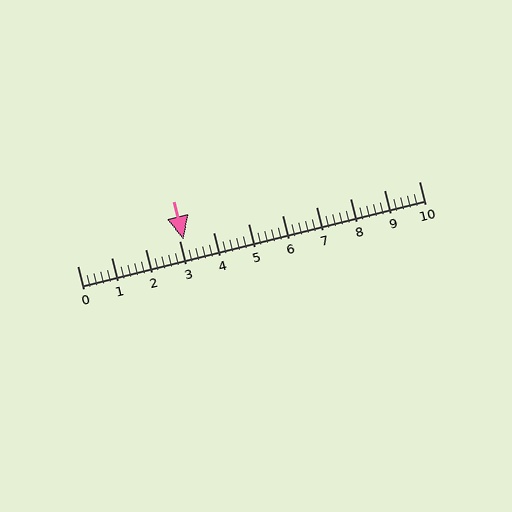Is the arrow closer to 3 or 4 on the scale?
The arrow is closer to 3.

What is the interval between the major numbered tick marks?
The major tick marks are spaced 1 units apart.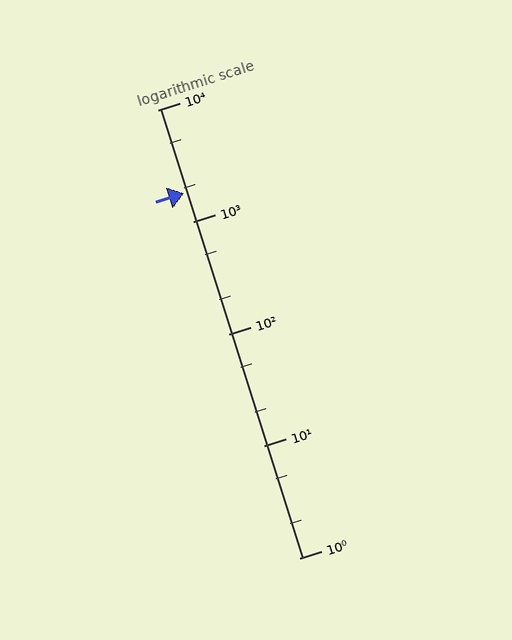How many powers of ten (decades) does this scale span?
The scale spans 4 decades, from 1 to 10000.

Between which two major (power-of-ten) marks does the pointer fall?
The pointer is between 1000 and 10000.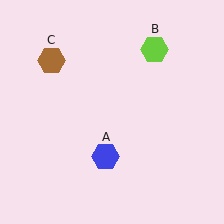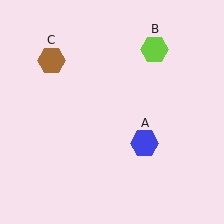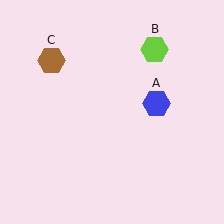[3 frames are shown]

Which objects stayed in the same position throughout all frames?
Lime hexagon (object B) and brown hexagon (object C) remained stationary.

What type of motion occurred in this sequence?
The blue hexagon (object A) rotated counterclockwise around the center of the scene.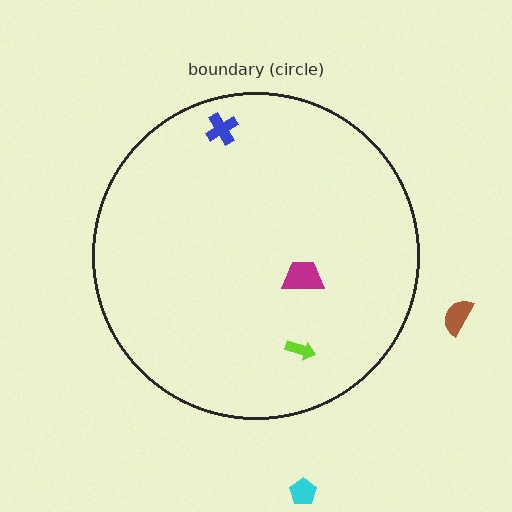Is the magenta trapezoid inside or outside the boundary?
Inside.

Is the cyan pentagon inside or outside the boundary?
Outside.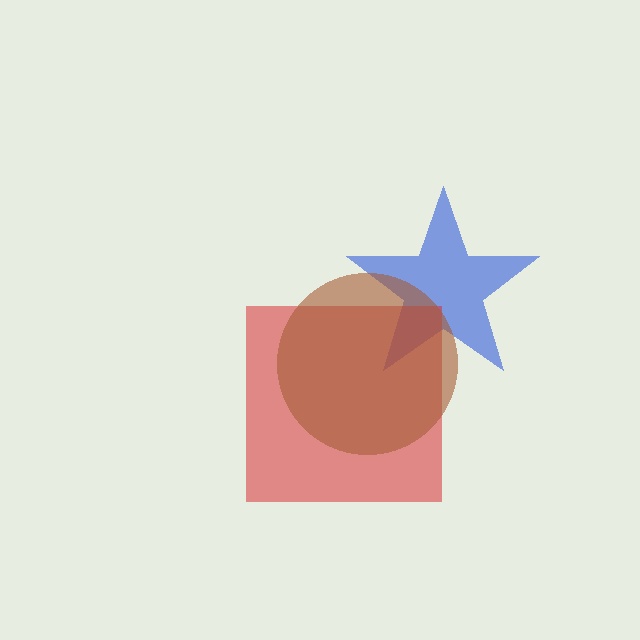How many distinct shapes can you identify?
There are 3 distinct shapes: a blue star, a red square, a brown circle.